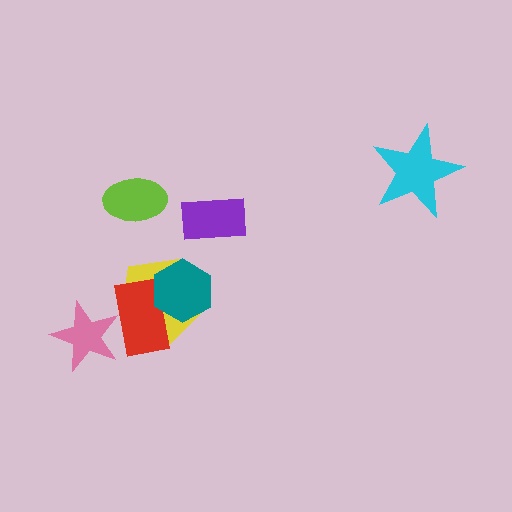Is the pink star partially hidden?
Yes, it is partially covered by another shape.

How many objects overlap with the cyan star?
0 objects overlap with the cyan star.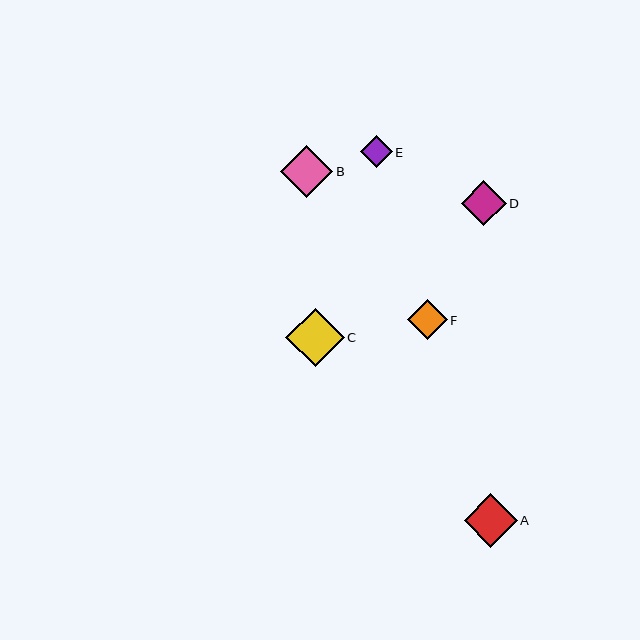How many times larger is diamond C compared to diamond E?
Diamond C is approximately 1.8 times the size of diamond E.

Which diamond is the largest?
Diamond C is the largest with a size of approximately 58 pixels.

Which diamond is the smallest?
Diamond E is the smallest with a size of approximately 32 pixels.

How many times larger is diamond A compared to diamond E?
Diamond A is approximately 1.7 times the size of diamond E.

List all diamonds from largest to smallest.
From largest to smallest: C, A, B, D, F, E.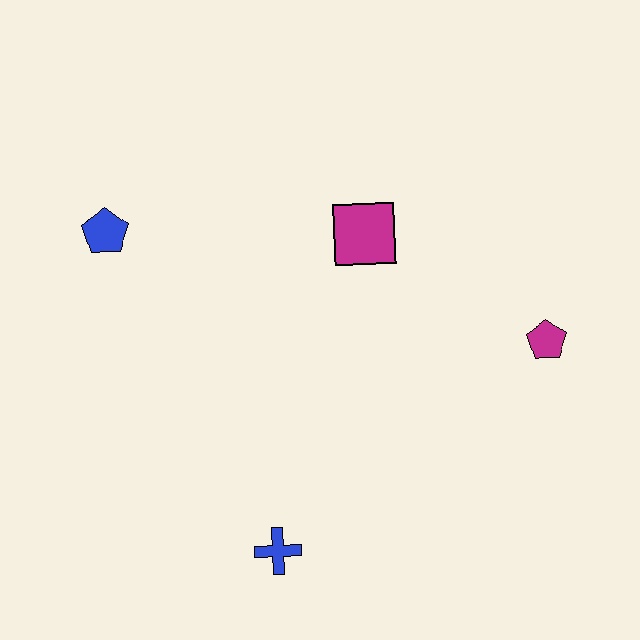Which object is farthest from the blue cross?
The blue pentagon is farthest from the blue cross.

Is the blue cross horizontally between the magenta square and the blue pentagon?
Yes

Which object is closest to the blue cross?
The magenta square is closest to the blue cross.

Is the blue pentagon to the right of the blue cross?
No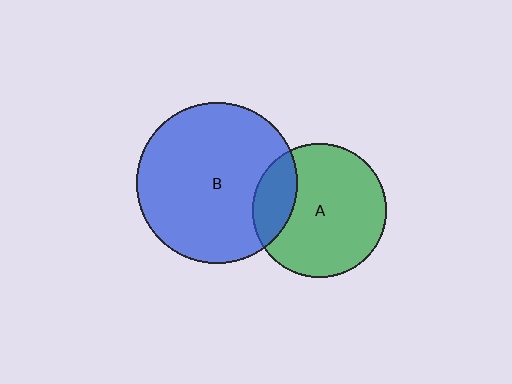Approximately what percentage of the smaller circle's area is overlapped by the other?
Approximately 20%.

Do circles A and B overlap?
Yes.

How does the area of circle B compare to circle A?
Approximately 1.4 times.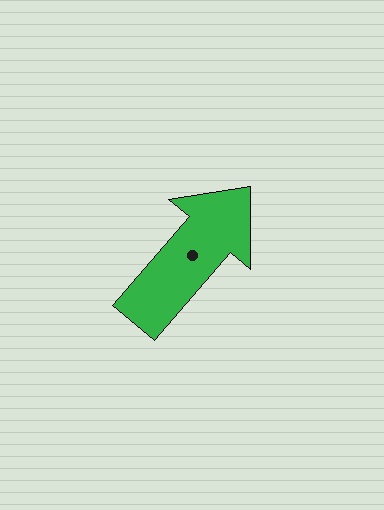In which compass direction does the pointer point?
Northeast.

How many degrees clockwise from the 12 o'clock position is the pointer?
Approximately 41 degrees.